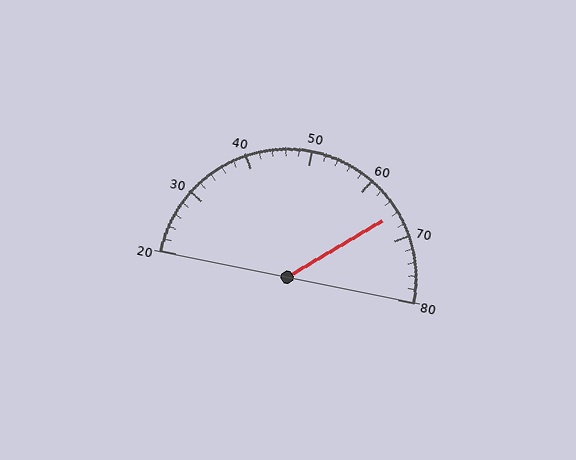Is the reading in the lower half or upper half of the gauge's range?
The reading is in the upper half of the range (20 to 80).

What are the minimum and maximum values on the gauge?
The gauge ranges from 20 to 80.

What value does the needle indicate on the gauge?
The needle indicates approximately 66.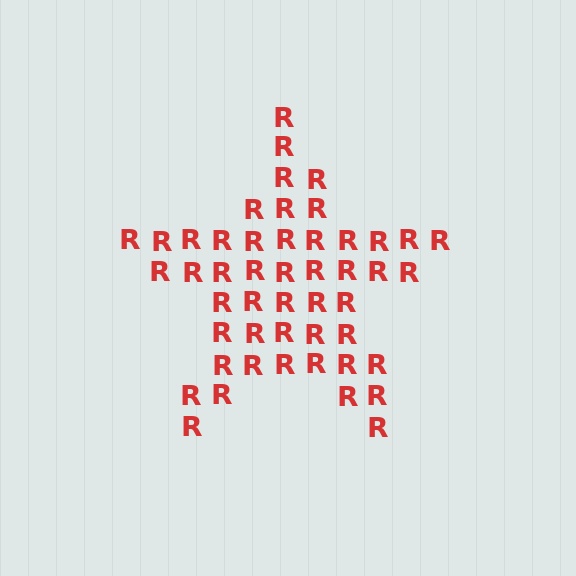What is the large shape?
The large shape is a star.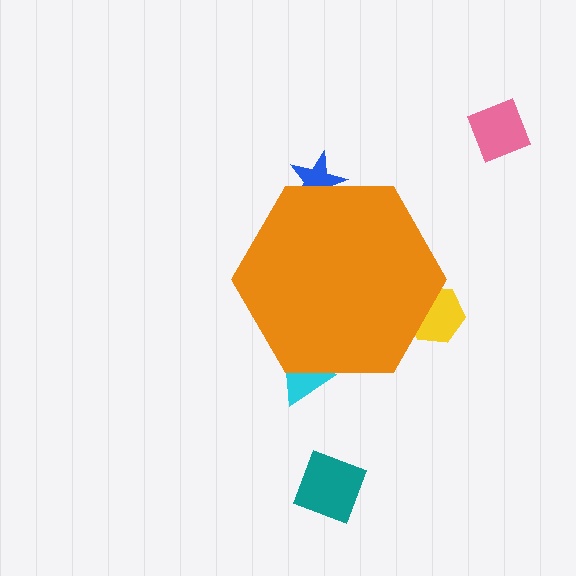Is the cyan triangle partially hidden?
Yes, the cyan triangle is partially hidden behind the orange hexagon.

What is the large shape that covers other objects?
An orange hexagon.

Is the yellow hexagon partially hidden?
Yes, the yellow hexagon is partially hidden behind the orange hexagon.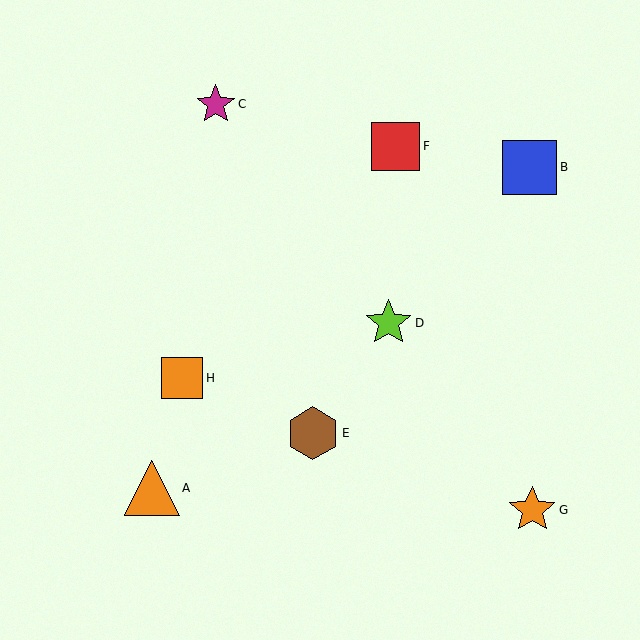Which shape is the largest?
The orange triangle (labeled A) is the largest.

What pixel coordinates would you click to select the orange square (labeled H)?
Click at (182, 378) to select the orange square H.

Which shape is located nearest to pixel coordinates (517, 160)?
The blue square (labeled B) at (530, 167) is nearest to that location.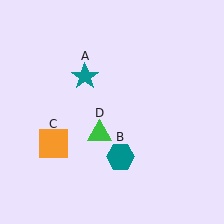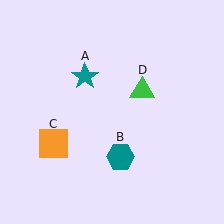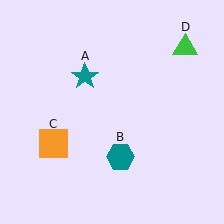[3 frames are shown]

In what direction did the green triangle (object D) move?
The green triangle (object D) moved up and to the right.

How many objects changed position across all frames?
1 object changed position: green triangle (object D).